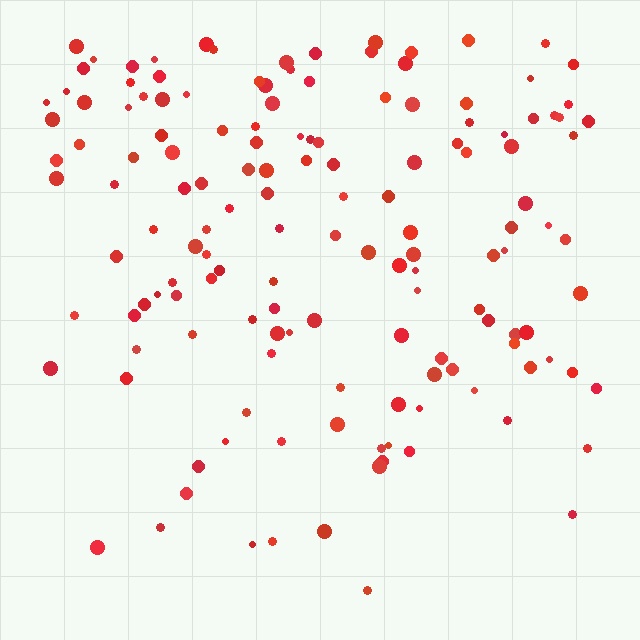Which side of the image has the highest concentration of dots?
The top.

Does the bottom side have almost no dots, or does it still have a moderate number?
Still a moderate number, just noticeably fewer than the top.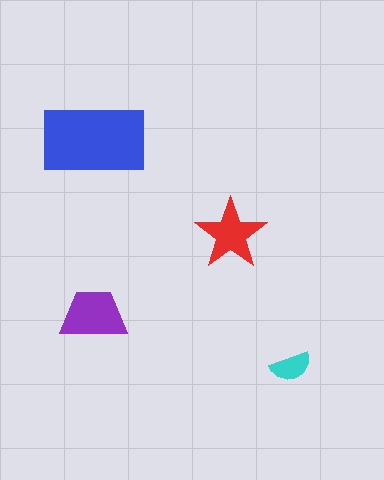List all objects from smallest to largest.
The cyan semicircle, the red star, the purple trapezoid, the blue rectangle.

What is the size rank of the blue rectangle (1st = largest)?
1st.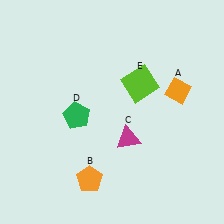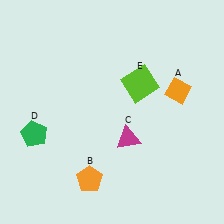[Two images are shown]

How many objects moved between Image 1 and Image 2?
1 object moved between the two images.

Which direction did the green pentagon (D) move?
The green pentagon (D) moved left.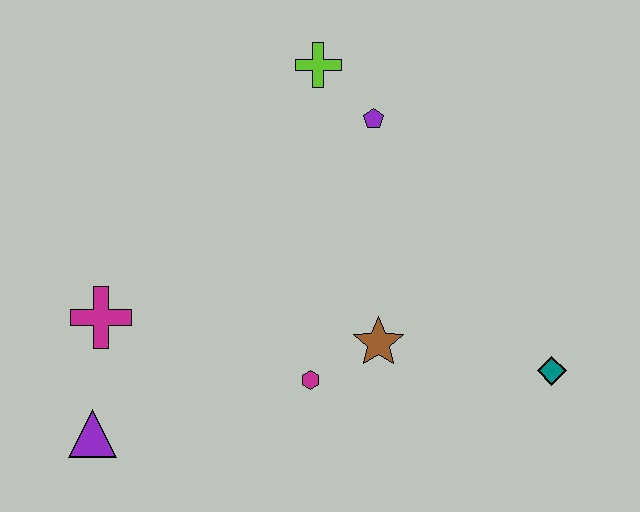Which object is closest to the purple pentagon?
The lime cross is closest to the purple pentagon.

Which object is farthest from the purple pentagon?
The purple triangle is farthest from the purple pentagon.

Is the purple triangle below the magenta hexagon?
Yes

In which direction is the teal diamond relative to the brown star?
The teal diamond is to the right of the brown star.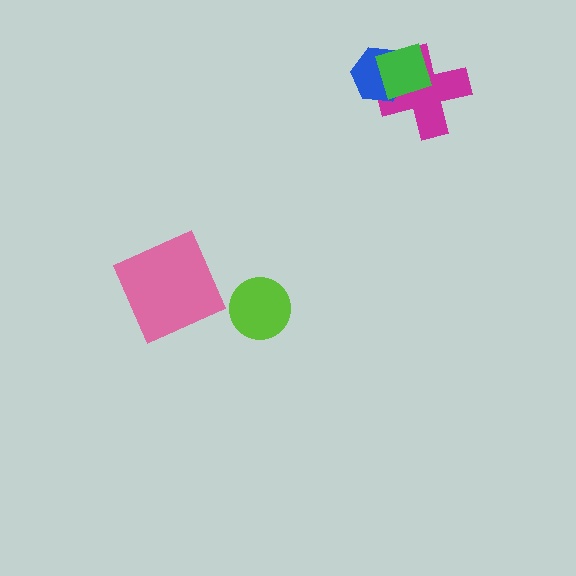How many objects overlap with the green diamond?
2 objects overlap with the green diamond.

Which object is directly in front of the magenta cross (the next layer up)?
The blue hexagon is directly in front of the magenta cross.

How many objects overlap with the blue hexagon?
2 objects overlap with the blue hexagon.